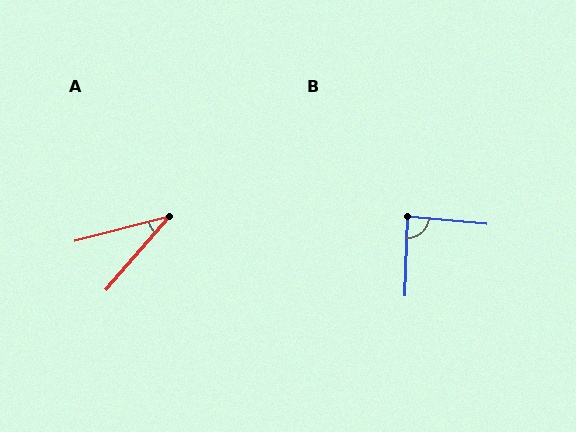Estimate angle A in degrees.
Approximately 34 degrees.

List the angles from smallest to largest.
A (34°), B (86°).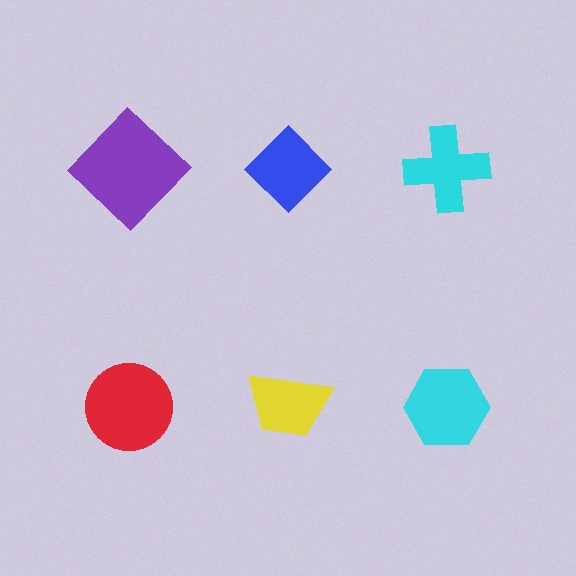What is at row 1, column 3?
A cyan cross.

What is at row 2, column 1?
A red circle.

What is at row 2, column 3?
A cyan hexagon.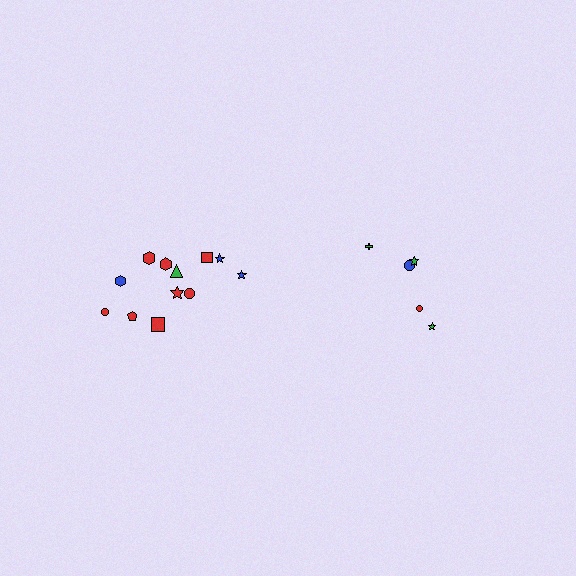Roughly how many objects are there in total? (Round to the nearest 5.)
Roughly 15 objects in total.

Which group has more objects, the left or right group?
The left group.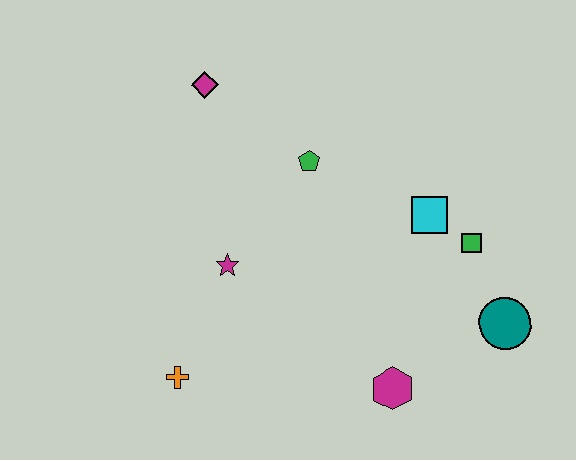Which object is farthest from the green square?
The orange cross is farthest from the green square.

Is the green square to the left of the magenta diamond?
No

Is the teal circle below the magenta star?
Yes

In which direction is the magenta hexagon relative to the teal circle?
The magenta hexagon is to the left of the teal circle.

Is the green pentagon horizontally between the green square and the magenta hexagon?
No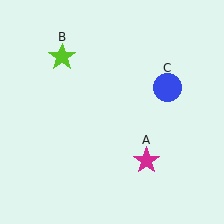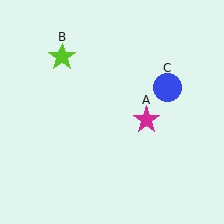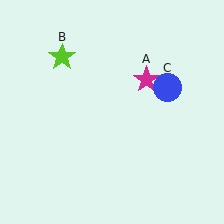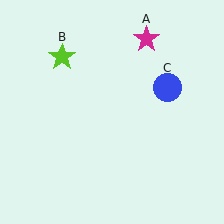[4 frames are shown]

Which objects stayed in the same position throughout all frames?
Lime star (object B) and blue circle (object C) remained stationary.